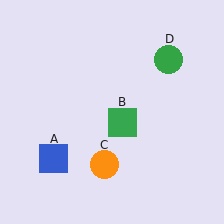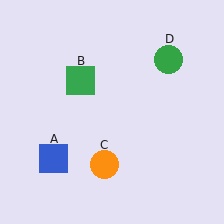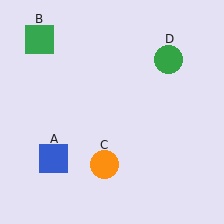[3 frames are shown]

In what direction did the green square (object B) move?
The green square (object B) moved up and to the left.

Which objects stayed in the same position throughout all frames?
Blue square (object A) and orange circle (object C) and green circle (object D) remained stationary.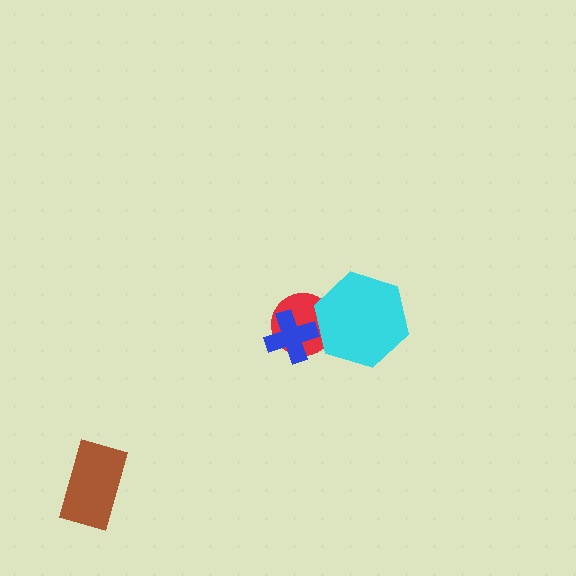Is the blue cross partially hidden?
No, no other shape covers it.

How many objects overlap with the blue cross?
1 object overlaps with the blue cross.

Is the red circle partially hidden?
Yes, it is partially covered by another shape.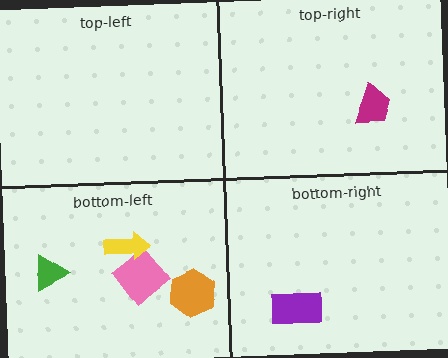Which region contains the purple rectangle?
The bottom-right region.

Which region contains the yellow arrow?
The bottom-left region.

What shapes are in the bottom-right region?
The purple rectangle.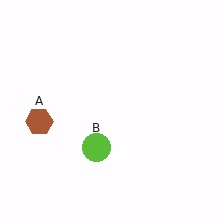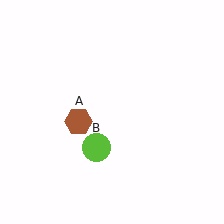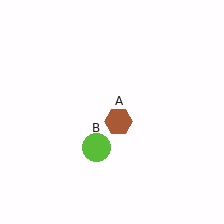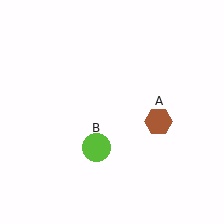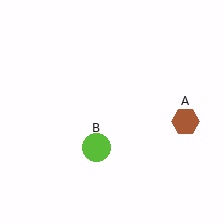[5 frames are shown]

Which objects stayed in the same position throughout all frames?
Lime circle (object B) remained stationary.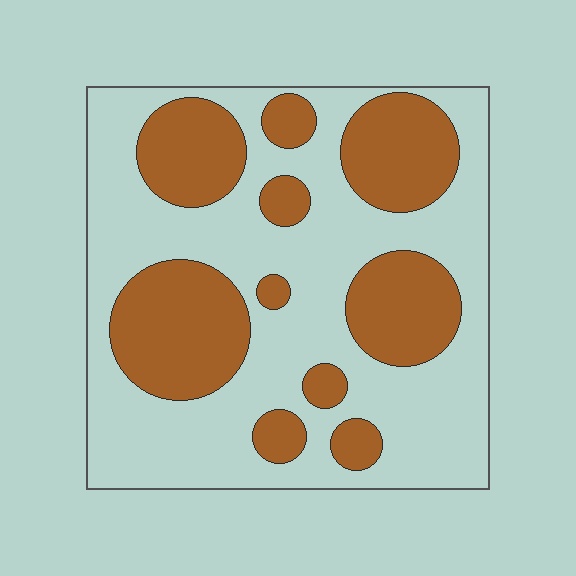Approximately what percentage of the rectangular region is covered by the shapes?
Approximately 35%.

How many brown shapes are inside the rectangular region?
10.